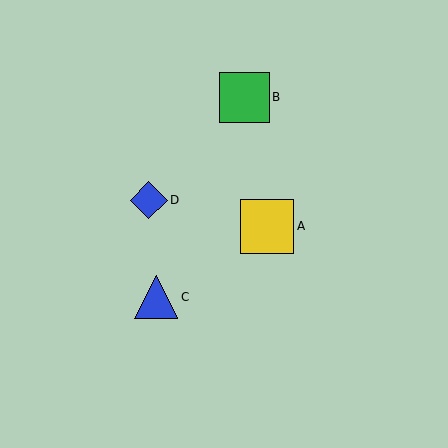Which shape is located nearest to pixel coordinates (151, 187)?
The blue diamond (labeled D) at (149, 200) is nearest to that location.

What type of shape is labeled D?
Shape D is a blue diamond.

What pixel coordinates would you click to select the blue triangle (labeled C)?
Click at (156, 297) to select the blue triangle C.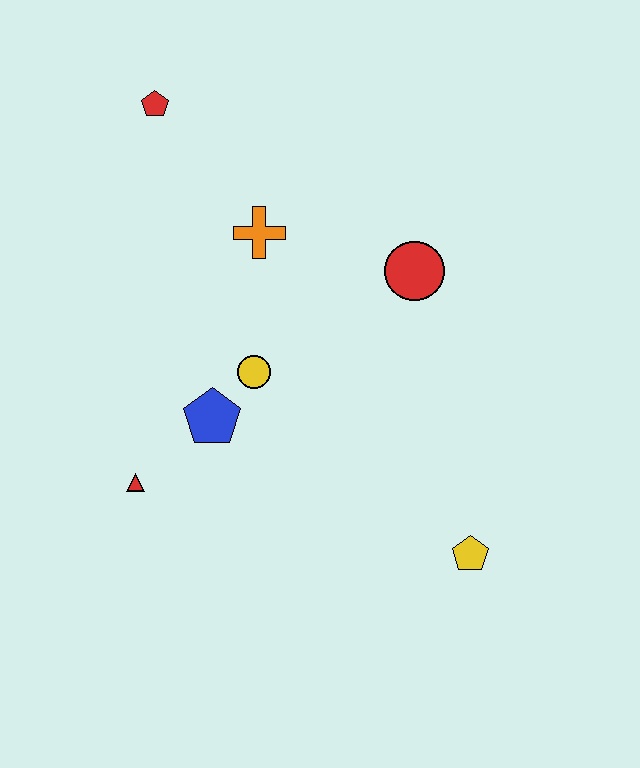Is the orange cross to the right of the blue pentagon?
Yes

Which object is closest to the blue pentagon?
The yellow circle is closest to the blue pentagon.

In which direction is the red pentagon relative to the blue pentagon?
The red pentagon is above the blue pentagon.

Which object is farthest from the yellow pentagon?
The red pentagon is farthest from the yellow pentagon.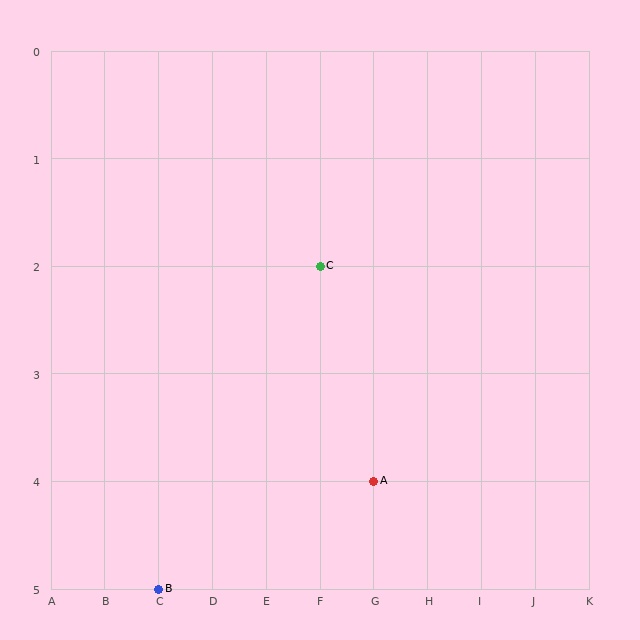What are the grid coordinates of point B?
Point B is at grid coordinates (C, 5).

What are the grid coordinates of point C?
Point C is at grid coordinates (F, 2).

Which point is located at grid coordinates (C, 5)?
Point B is at (C, 5).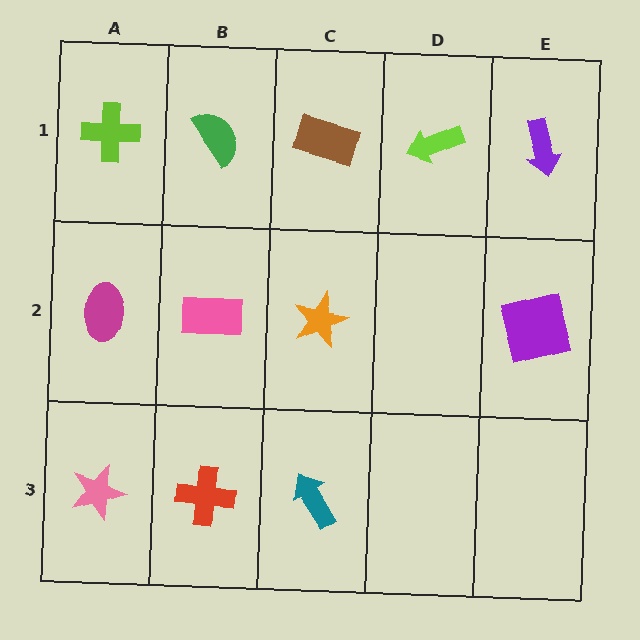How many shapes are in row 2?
4 shapes.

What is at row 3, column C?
A teal arrow.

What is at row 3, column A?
A pink star.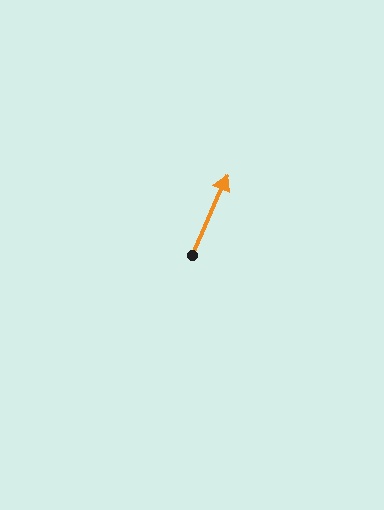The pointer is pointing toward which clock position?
Roughly 1 o'clock.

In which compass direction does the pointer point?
Northeast.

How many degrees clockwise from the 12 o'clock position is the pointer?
Approximately 24 degrees.